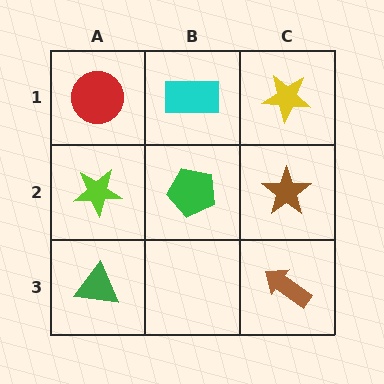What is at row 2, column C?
A brown star.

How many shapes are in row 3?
2 shapes.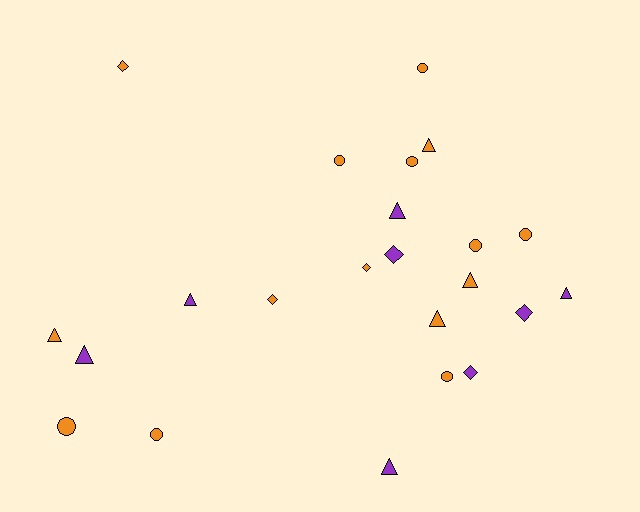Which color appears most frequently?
Orange, with 15 objects.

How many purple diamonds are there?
There are 3 purple diamonds.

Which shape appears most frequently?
Triangle, with 9 objects.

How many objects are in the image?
There are 23 objects.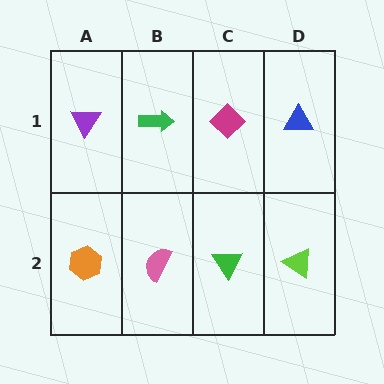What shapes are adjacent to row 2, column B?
A green arrow (row 1, column B), an orange hexagon (row 2, column A), a green triangle (row 2, column C).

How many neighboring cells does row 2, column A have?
2.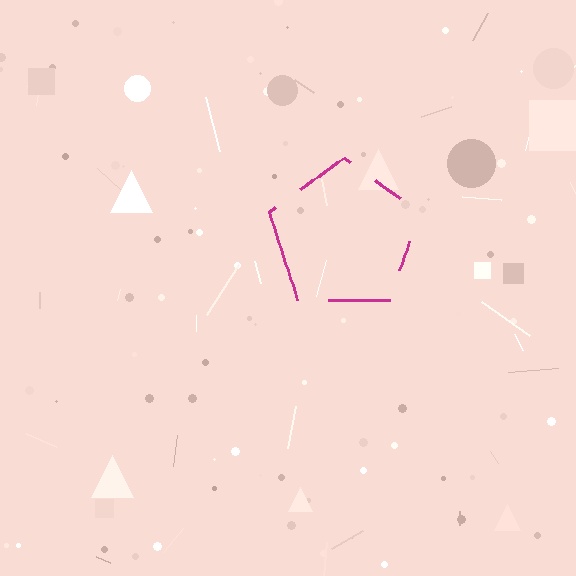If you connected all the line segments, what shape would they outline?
They would outline a pentagon.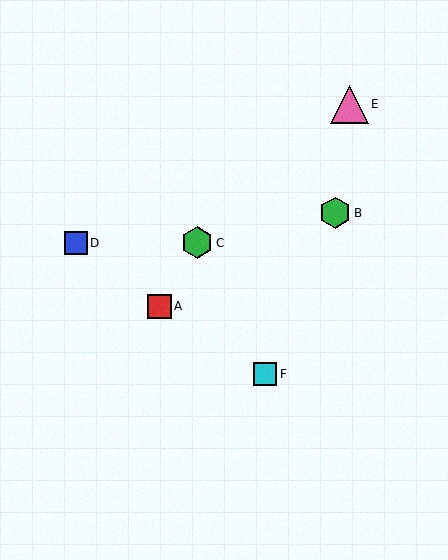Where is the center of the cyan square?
The center of the cyan square is at (265, 374).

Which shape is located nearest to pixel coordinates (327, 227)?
The green hexagon (labeled B) at (335, 213) is nearest to that location.